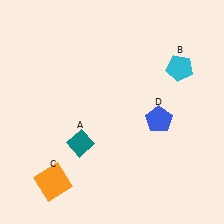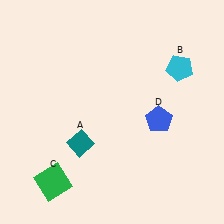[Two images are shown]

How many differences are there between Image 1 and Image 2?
There is 1 difference between the two images.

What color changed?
The square (C) changed from orange in Image 1 to green in Image 2.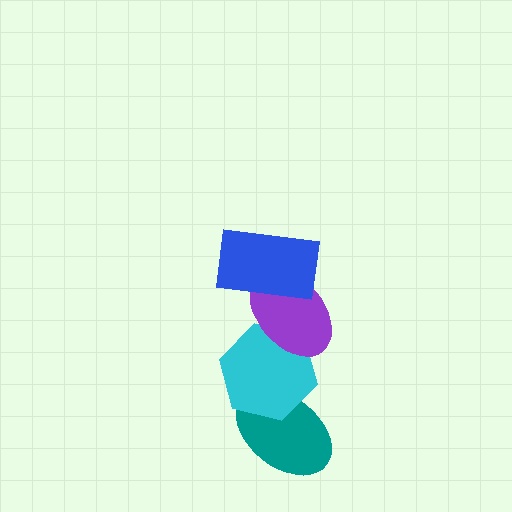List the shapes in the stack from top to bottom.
From top to bottom: the blue rectangle, the purple ellipse, the cyan hexagon, the teal ellipse.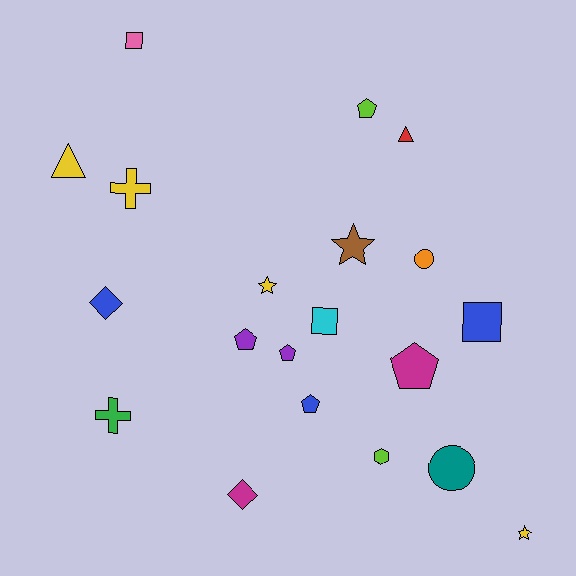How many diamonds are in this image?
There are 2 diamonds.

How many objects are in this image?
There are 20 objects.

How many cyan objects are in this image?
There is 1 cyan object.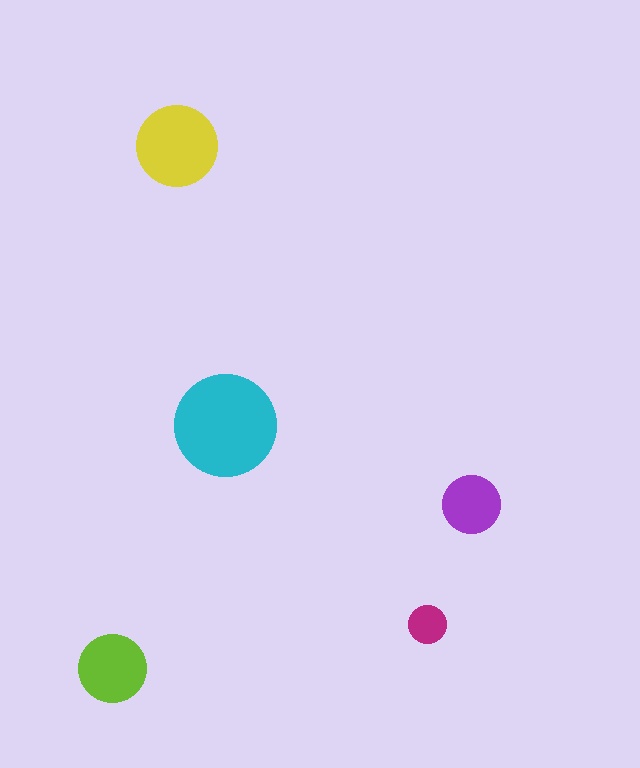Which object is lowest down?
The lime circle is bottommost.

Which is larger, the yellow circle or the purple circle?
The yellow one.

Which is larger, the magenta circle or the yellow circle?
The yellow one.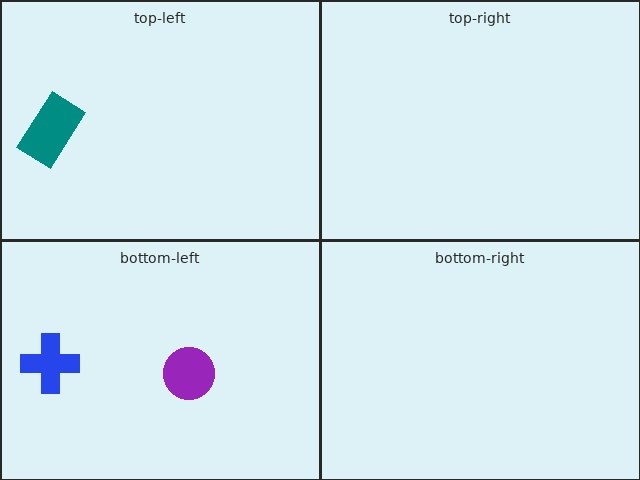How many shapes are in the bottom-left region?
2.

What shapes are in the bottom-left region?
The purple circle, the blue cross.